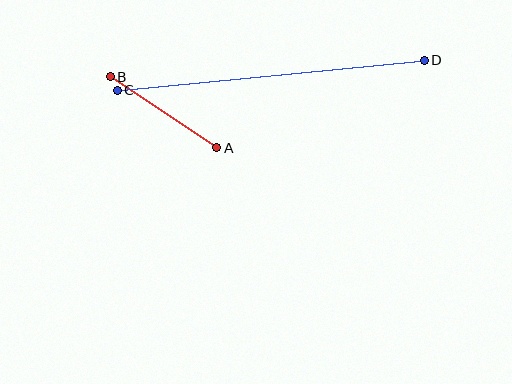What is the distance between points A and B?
The distance is approximately 128 pixels.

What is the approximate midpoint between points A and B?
The midpoint is at approximately (163, 112) pixels.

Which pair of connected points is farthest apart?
Points C and D are farthest apart.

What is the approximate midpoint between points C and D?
The midpoint is at approximately (271, 75) pixels.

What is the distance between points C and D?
The distance is approximately 309 pixels.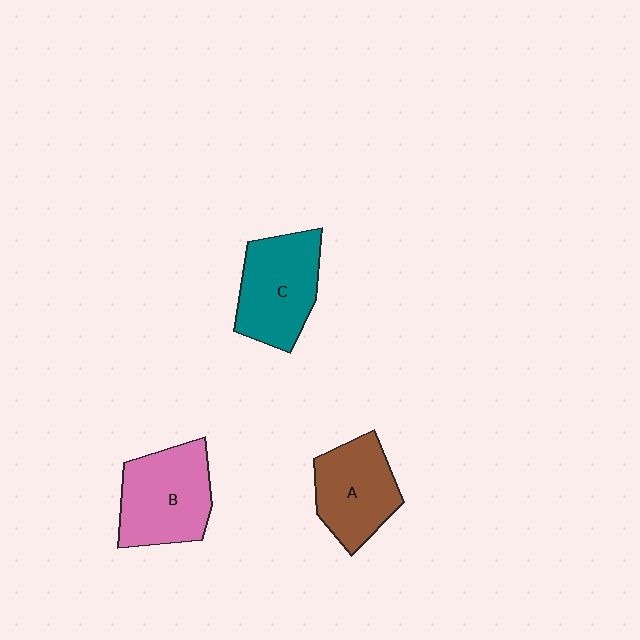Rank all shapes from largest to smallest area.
From largest to smallest: B (pink), C (teal), A (brown).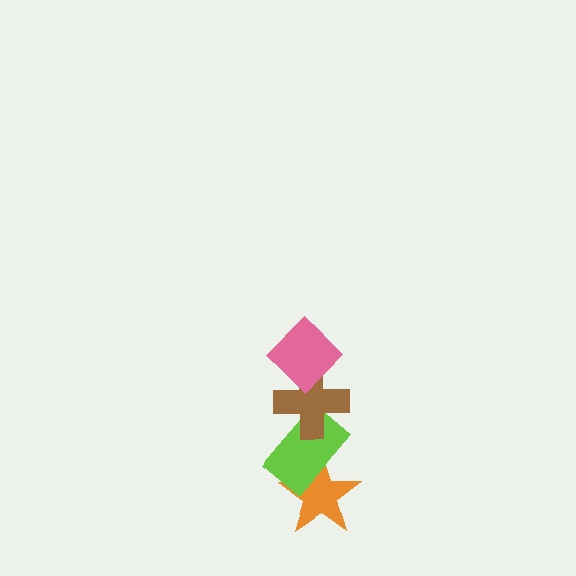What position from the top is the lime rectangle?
The lime rectangle is 3rd from the top.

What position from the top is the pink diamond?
The pink diamond is 1st from the top.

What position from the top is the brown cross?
The brown cross is 2nd from the top.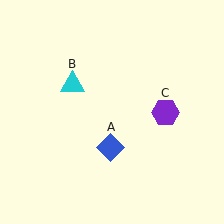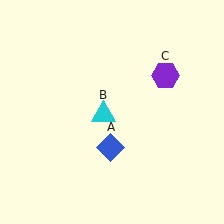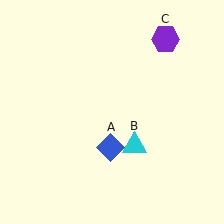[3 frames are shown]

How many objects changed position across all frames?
2 objects changed position: cyan triangle (object B), purple hexagon (object C).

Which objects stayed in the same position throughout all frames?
Blue diamond (object A) remained stationary.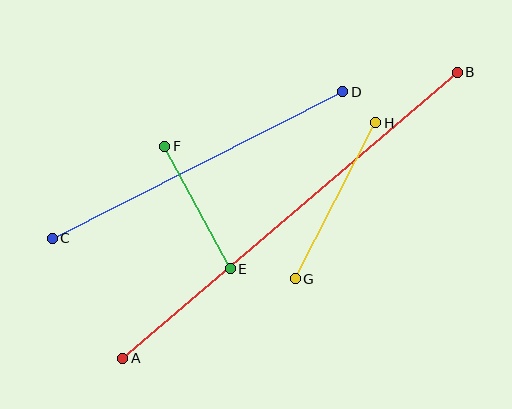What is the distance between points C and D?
The distance is approximately 325 pixels.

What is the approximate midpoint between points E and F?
The midpoint is at approximately (197, 208) pixels.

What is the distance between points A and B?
The distance is approximately 440 pixels.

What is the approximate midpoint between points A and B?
The midpoint is at approximately (290, 215) pixels.